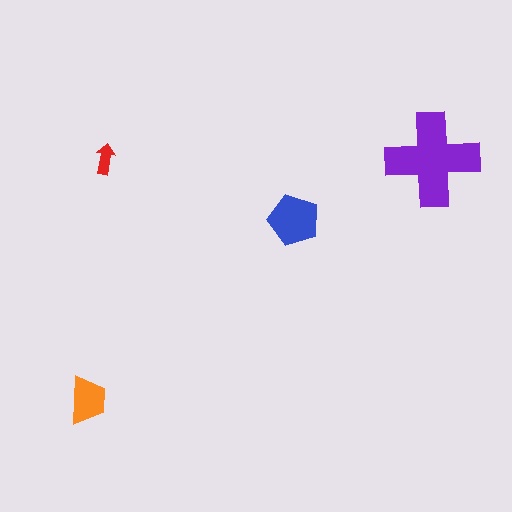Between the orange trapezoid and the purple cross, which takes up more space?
The purple cross.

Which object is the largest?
The purple cross.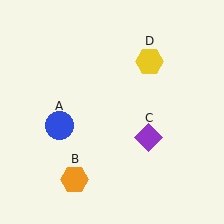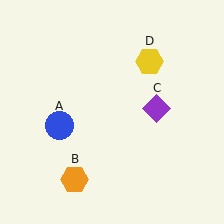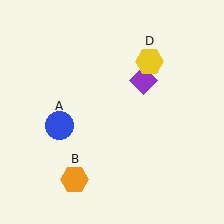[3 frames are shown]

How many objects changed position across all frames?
1 object changed position: purple diamond (object C).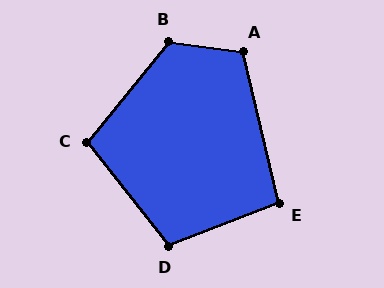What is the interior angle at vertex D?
Approximately 107 degrees (obtuse).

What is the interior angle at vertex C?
Approximately 103 degrees (obtuse).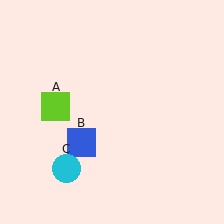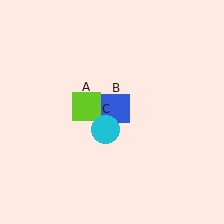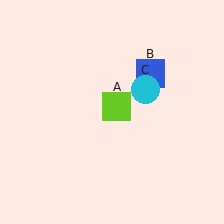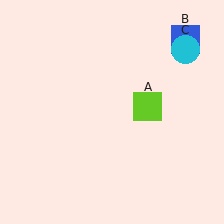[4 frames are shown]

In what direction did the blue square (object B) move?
The blue square (object B) moved up and to the right.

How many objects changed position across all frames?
3 objects changed position: lime square (object A), blue square (object B), cyan circle (object C).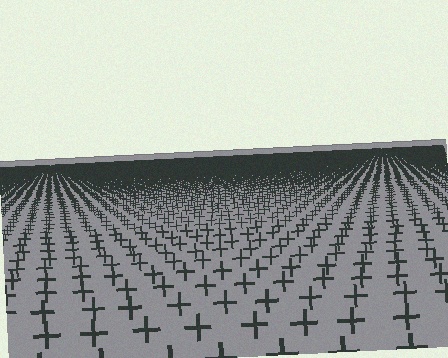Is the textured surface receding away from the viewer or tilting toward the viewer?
The surface is receding away from the viewer. Texture elements get smaller and denser toward the top.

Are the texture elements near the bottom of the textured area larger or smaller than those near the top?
Larger. Near the bottom, elements are closer to the viewer and appear at a bigger on-screen size.